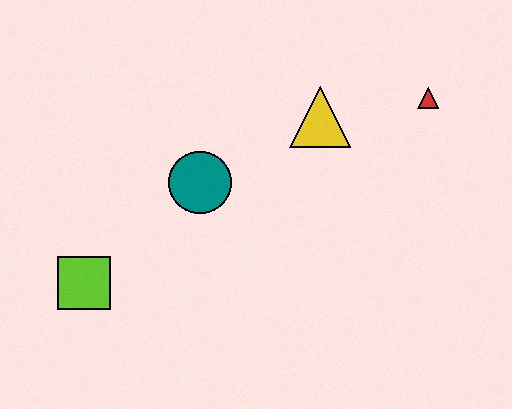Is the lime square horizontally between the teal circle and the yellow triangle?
No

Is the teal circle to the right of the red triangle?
No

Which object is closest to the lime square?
The teal circle is closest to the lime square.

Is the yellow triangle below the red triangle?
Yes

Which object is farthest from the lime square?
The red triangle is farthest from the lime square.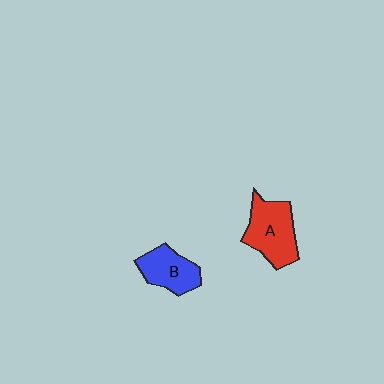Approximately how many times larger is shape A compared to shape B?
Approximately 1.3 times.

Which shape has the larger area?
Shape A (red).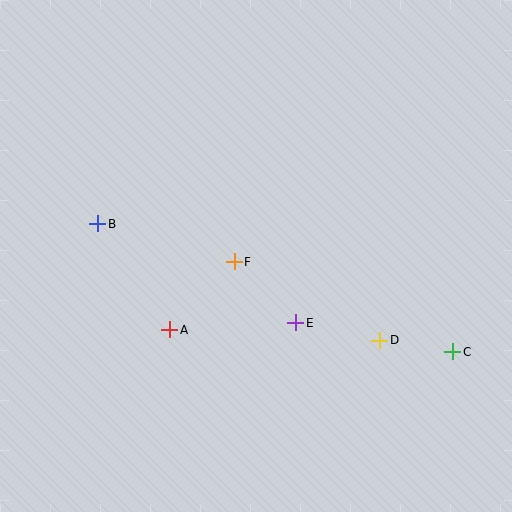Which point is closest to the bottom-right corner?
Point C is closest to the bottom-right corner.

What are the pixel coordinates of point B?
Point B is at (98, 224).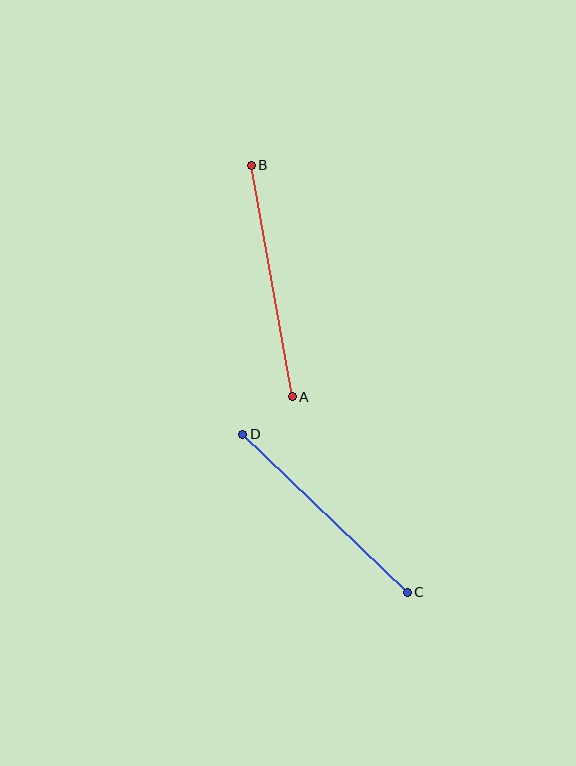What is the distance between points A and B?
The distance is approximately 235 pixels.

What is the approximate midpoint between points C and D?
The midpoint is at approximately (325, 513) pixels.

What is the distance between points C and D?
The distance is approximately 228 pixels.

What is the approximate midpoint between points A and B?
The midpoint is at approximately (272, 281) pixels.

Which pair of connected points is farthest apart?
Points A and B are farthest apart.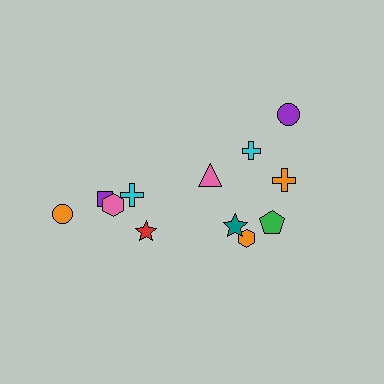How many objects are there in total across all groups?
There are 12 objects.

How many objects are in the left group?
There are 5 objects.